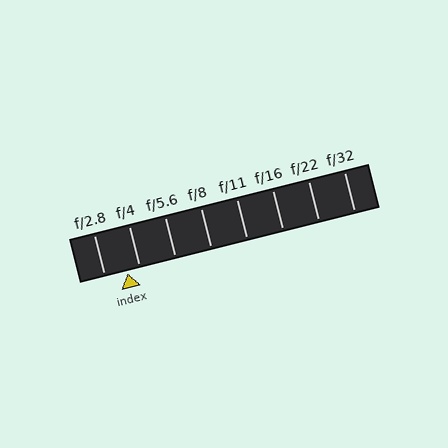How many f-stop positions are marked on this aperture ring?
There are 8 f-stop positions marked.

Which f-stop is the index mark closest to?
The index mark is closest to f/4.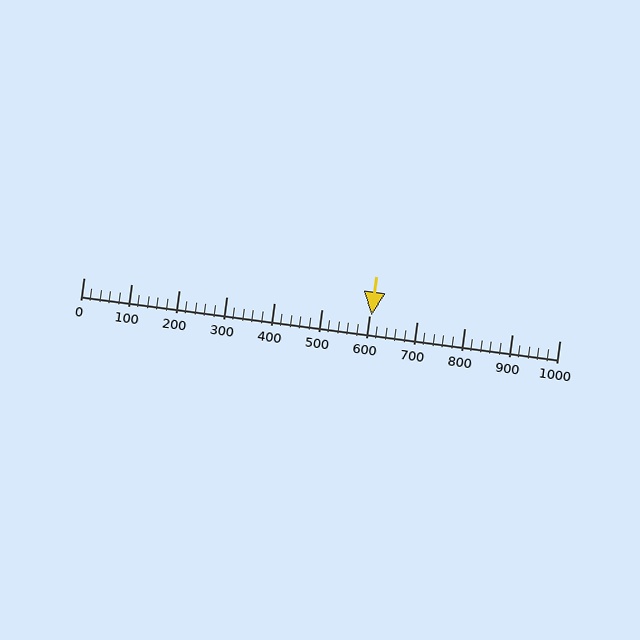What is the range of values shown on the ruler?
The ruler shows values from 0 to 1000.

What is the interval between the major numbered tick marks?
The major tick marks are spaced 100 units apart.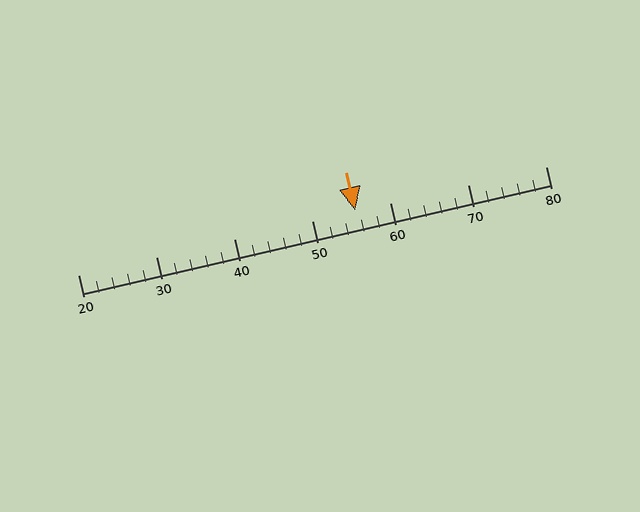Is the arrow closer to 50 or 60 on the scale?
The arrow is closer to 60.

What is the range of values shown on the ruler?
The ruler shows values from 20 to 80.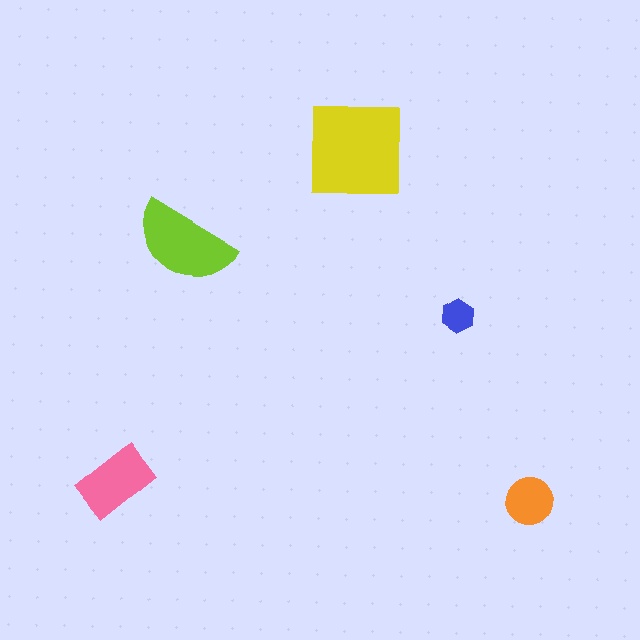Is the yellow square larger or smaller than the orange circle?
Larger.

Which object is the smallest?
The blue hexagon.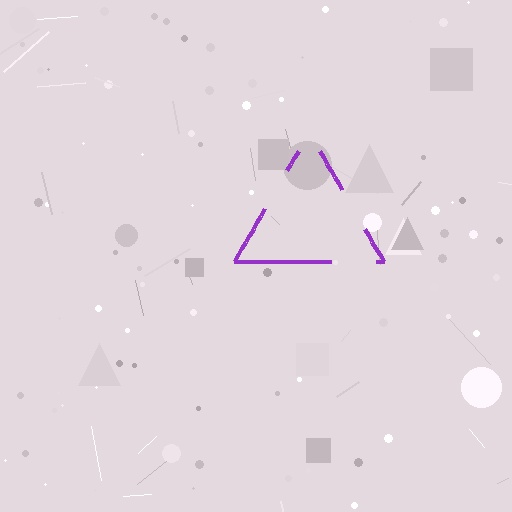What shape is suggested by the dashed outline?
The dashed outline suggests a triangle.